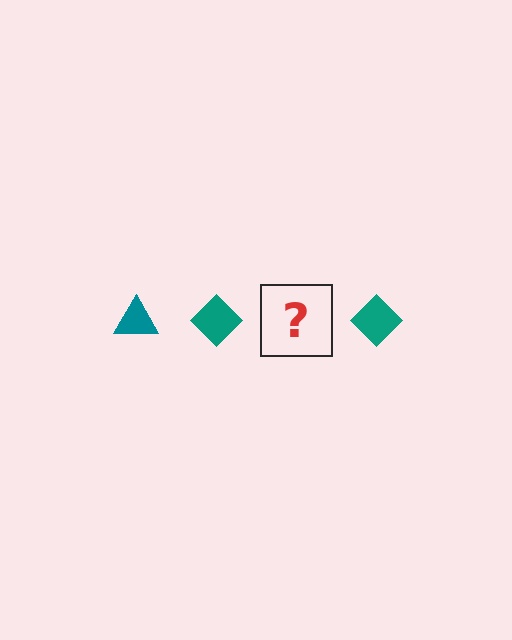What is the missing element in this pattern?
The missing element is a teal triangle.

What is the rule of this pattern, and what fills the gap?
The rule is that the pattern cycles through triangle, diamond shapes in teal. The gap should be filled with a teal triangle.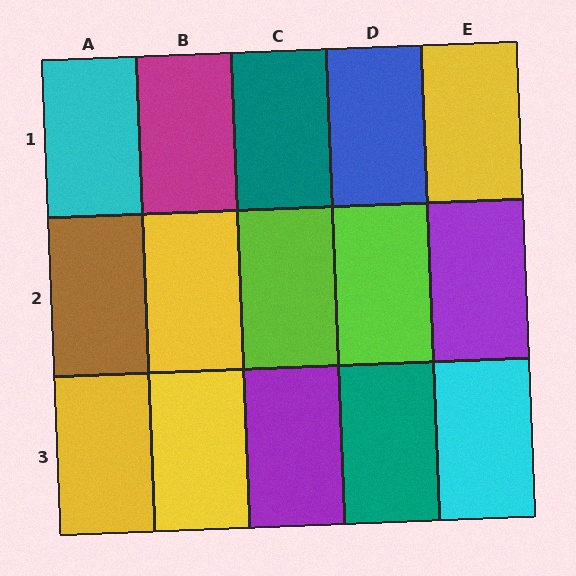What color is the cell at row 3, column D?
Teal.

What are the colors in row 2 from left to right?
Brown, yellow, lime, lime, purple.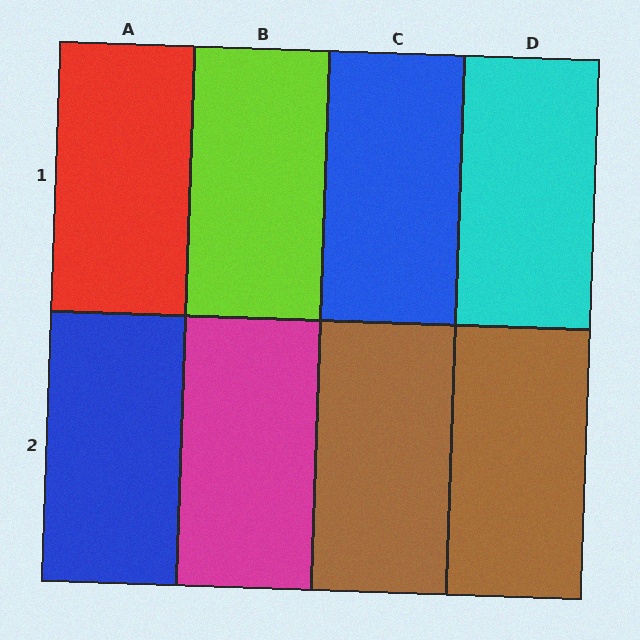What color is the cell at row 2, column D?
Brown.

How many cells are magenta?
1 cell is magenta.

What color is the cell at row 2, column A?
Blue.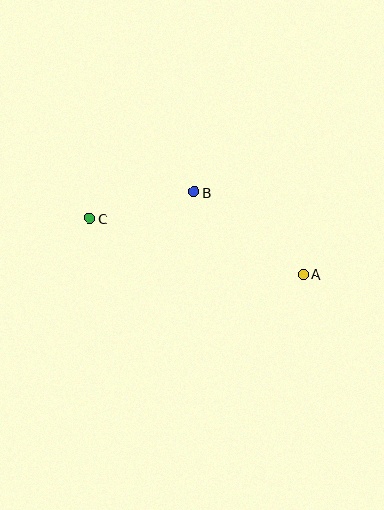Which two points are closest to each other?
Points B and C are closest to each other.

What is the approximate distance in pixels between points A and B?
The distance between A and B is approximately 137 pixels.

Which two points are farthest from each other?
Points A and C are farthest from each other.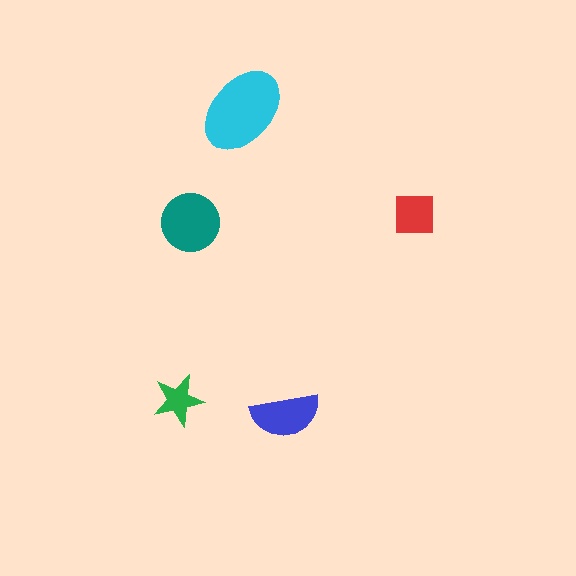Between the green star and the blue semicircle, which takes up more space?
The blue semicircle.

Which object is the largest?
The cyan ellipse.